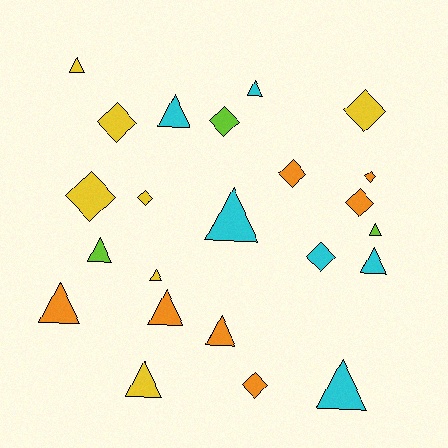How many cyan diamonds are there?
There is 1 cyan diamond.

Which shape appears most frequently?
Triangle, with 13 objects.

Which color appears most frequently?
Yellow, with 7 objects.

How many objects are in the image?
There are 23 objects.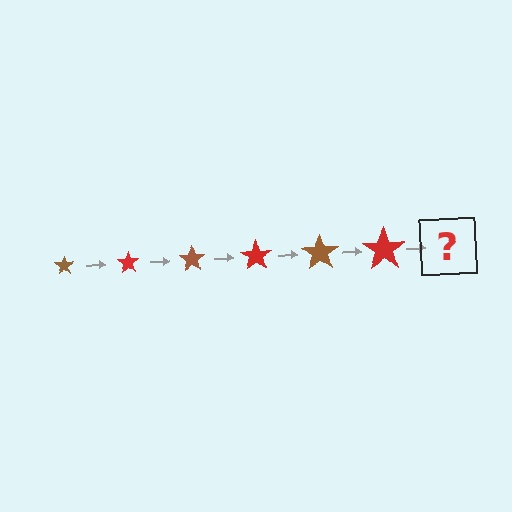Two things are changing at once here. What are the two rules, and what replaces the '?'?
The two rules are that the star grows larger each step and the color cycles through brown and red. The '?' should be a brown star, larger than the previous one.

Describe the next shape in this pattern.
It should be a brown star, larger than the previous one.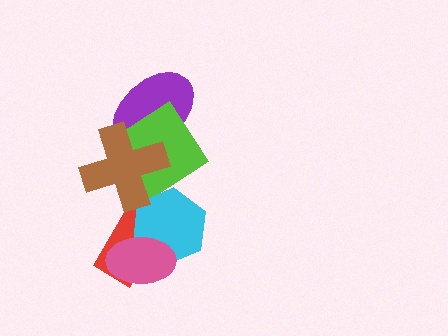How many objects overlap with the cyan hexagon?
2 objects overlap with the cyan hexagon.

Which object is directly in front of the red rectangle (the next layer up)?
The cyan hexagon is directly in front of the red rectangle.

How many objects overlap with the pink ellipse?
2 objects overlap with the pink ellipse.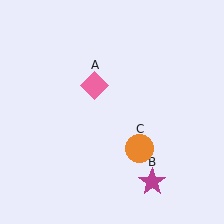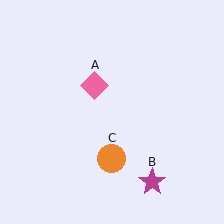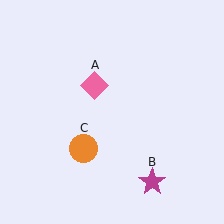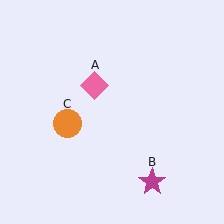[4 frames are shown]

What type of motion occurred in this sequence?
The orange circle (object C) rotated clockwise around the center of the scene.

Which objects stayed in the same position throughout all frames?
Pink diamond (object A) and magenta star (object B) remained stationary.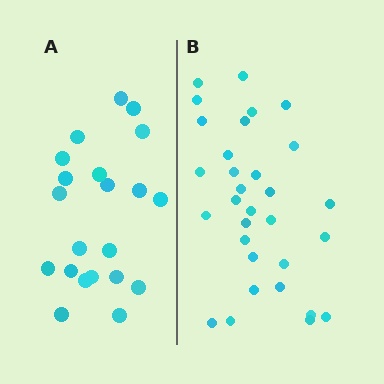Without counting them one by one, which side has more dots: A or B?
Region B (the right region) has more dots.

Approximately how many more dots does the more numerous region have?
Region B has roughly 10 or so more dots than region A.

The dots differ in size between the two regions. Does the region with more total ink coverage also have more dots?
No. Region A has more total ink coverage because its dots are larger, but region B actually contains more individual dots. Total area can be misleading — the number of items is what matters here.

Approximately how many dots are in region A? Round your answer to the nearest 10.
About 20 dots. (The exact count is 21, which rounds to 20.)